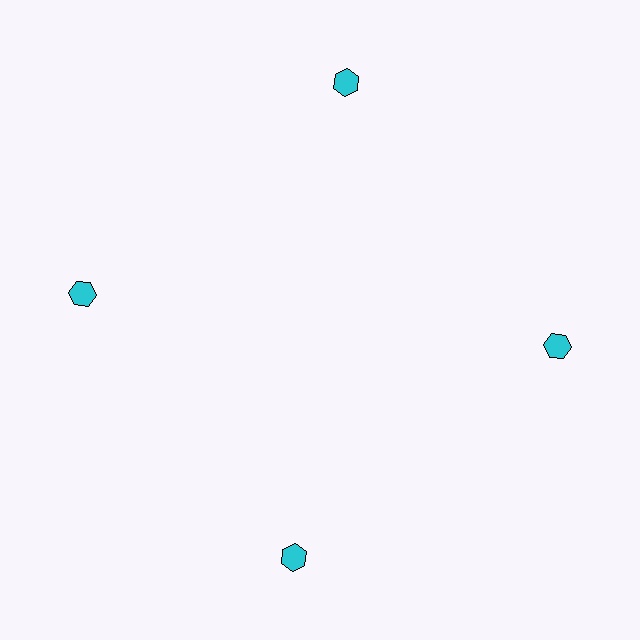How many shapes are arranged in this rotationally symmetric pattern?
There are 4 shapes, arranged in 4 groups of 1.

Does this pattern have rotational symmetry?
Yes, this pattern has 4-fold rotational symmetry. It looks the same after rotating 90 degrees around the center.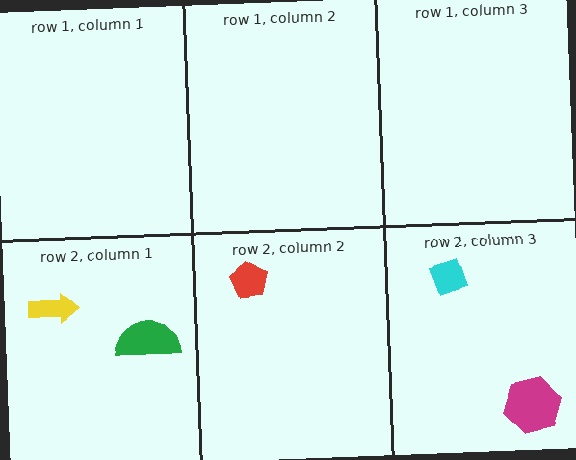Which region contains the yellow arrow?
The row 2, column 1 region.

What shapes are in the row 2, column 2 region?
The red pentagon.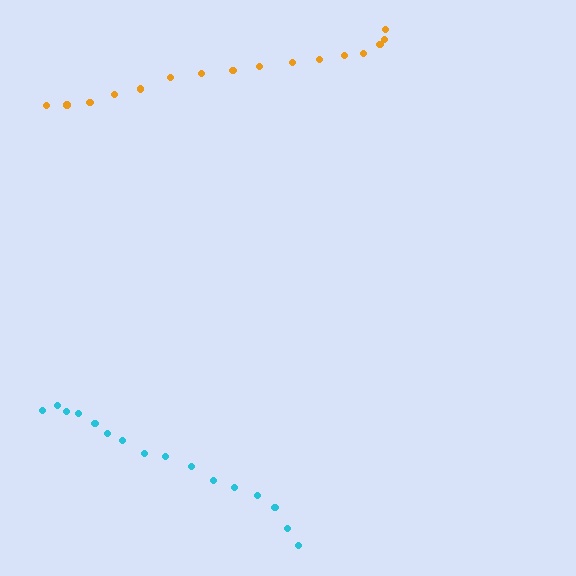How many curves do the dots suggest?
There are 2 distinct paths.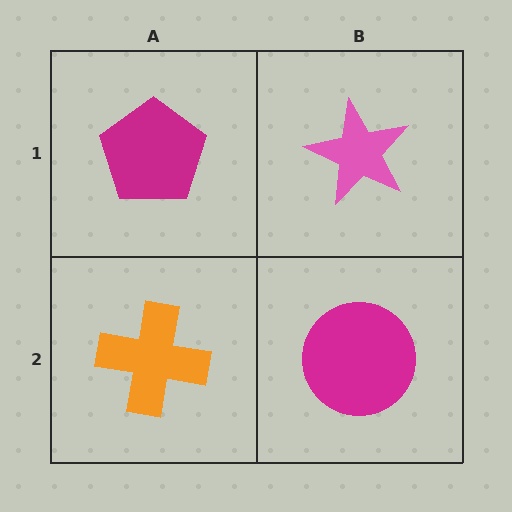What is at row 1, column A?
A magenta pentagon.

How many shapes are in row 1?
2 shapes.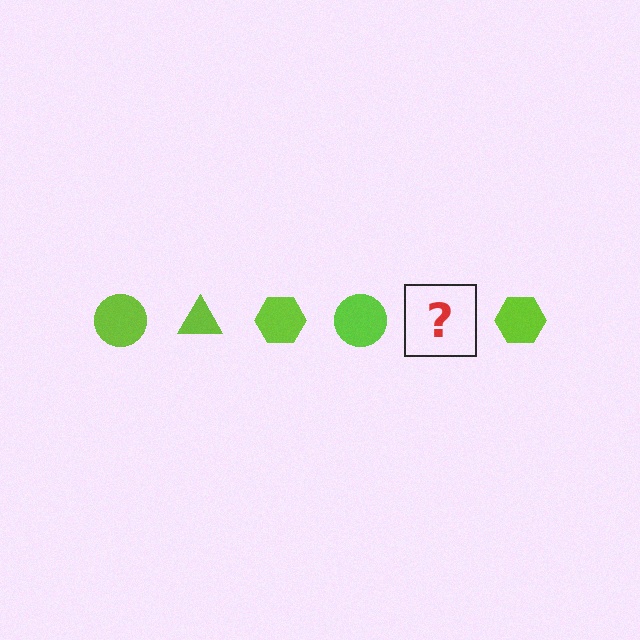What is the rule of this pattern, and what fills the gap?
The rule is that the pattern cycles through circle, triangle, hexagon shapes in lime. The gap should be filled with a lime triangle.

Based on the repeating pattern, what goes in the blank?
The blank should be a lime triangle.